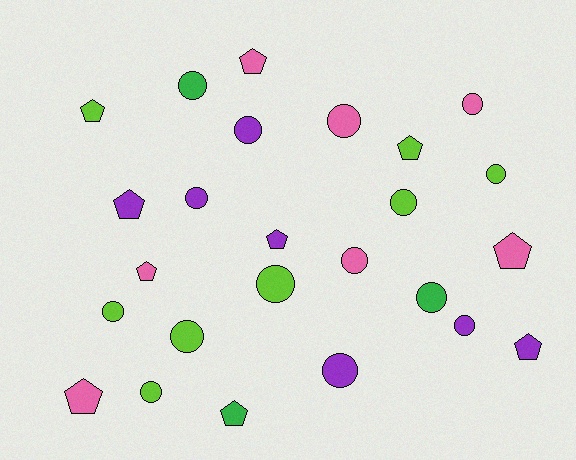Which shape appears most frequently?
Circle, with 15 objects.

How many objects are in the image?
There are 25 objects.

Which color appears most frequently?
Lime, with 8 objects.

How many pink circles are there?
There are 3 pink circles.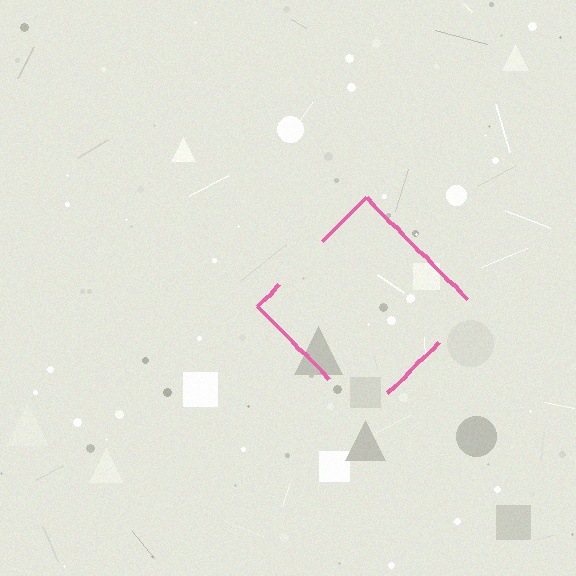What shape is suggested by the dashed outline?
The dashed outline suggests a diamond.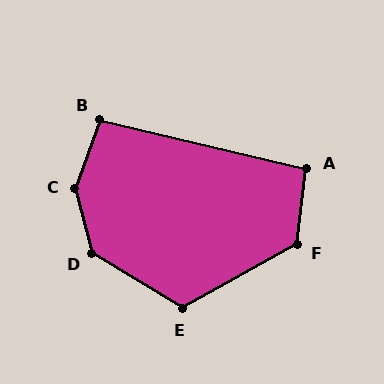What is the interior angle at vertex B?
Approximately 97 degrees (obtuse).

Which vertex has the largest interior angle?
C, at approximately 145 degrees.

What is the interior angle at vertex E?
Approximately 119 degrees (obtuse).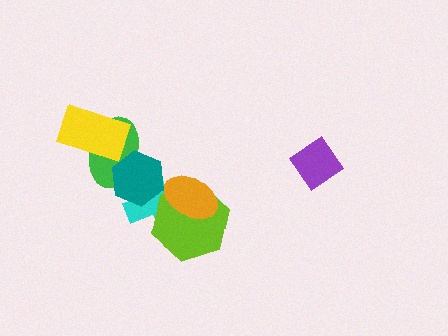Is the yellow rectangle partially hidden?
No, no other shape covers it.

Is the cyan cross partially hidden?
Yes, it is partially covered by another shape.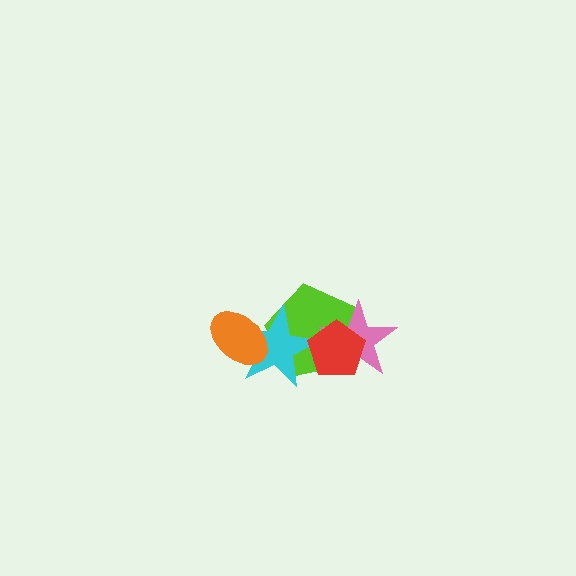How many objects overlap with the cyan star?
3 objects overlap with the cyan star.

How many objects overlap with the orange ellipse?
1 object overlaps with the orange ellipse.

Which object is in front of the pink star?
The red pentagon is in front of the pink star.